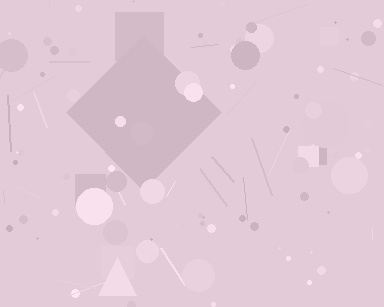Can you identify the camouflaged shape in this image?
The camouflaged shape is a diamond.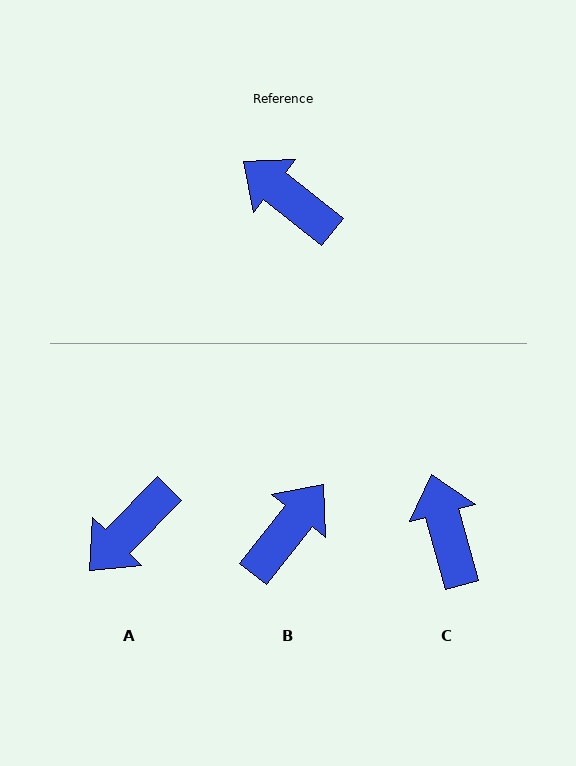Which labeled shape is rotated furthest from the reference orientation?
B, about 90 degrees away.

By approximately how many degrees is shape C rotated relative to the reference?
Approximately 36 degrees clockwise.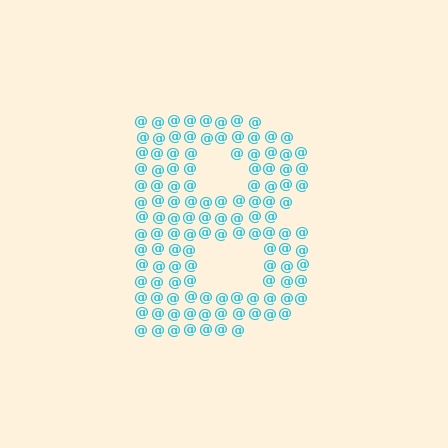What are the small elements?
The small elements are at signs.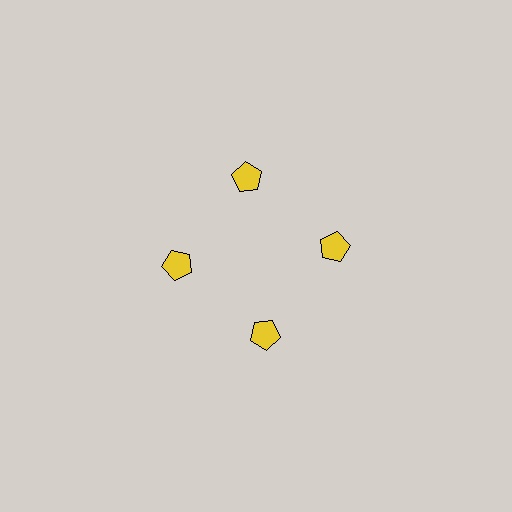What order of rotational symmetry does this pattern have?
This pattern has 4-fold rotational symmetry.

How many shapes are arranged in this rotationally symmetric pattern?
There are 4 shapes, arranged in 4 groups of 1.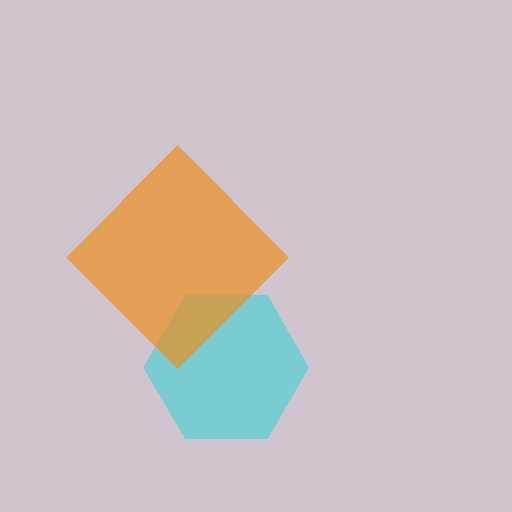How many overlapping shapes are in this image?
There are 2 overlapping shapes in the image.